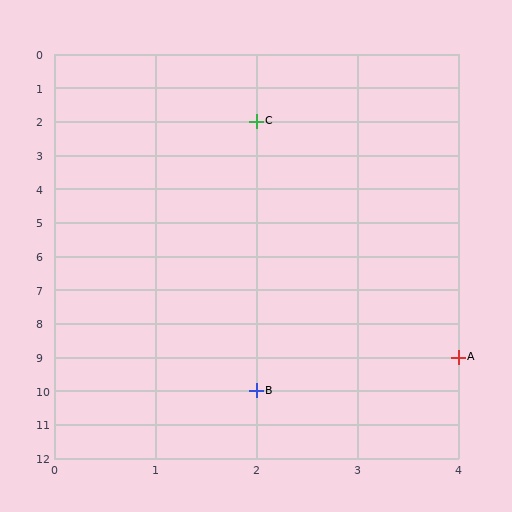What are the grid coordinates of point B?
Point B is at grid coordinates (2, 10).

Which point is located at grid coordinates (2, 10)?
Point B is at (2, 10).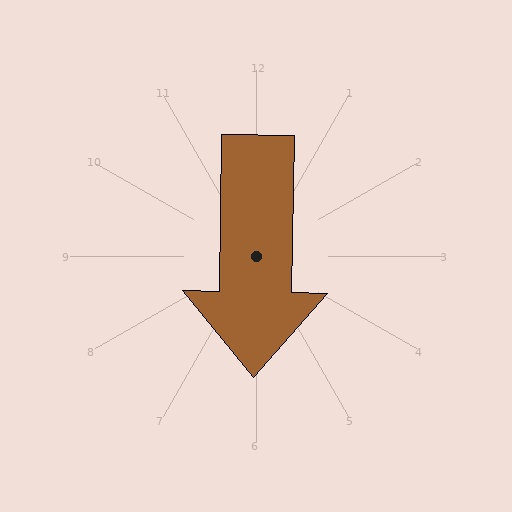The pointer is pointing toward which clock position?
Roughly 6 o'clock.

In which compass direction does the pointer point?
South.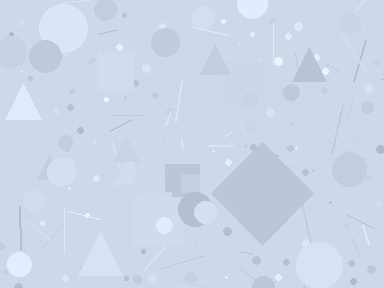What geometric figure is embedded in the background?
A diamond is embedded in the background.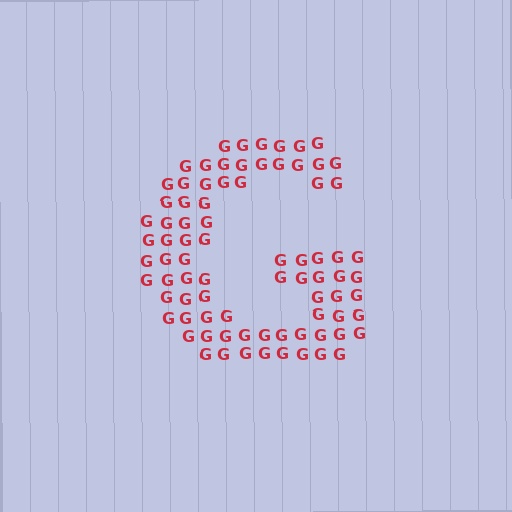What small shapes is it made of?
It is made of small letter G's.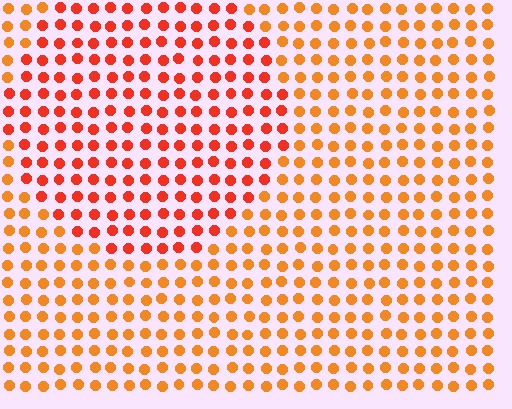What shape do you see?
I see a circle.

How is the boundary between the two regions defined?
The boundary is defined purely by a slight shift in hue (about 25 degrees). Spacing, size, and orientation are identical on both sides.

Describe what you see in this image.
The image is filled with small orange elements in a uniform arrangement. A circle-shaped region is visible where the elements are tinted to a slightly different hue, forming a subtle color boundary.